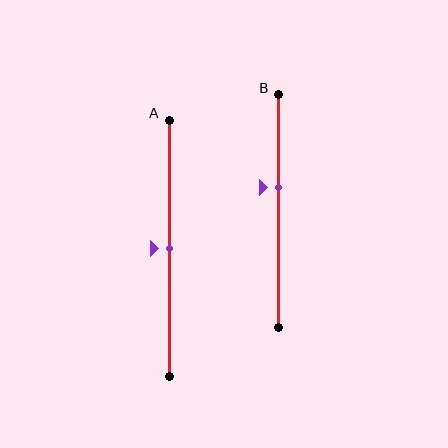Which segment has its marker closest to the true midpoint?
Segment A has its marker closest to the true midpoint.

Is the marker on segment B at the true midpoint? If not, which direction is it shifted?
No, the marker on segment B is shifted upward by about 10% of the segment length.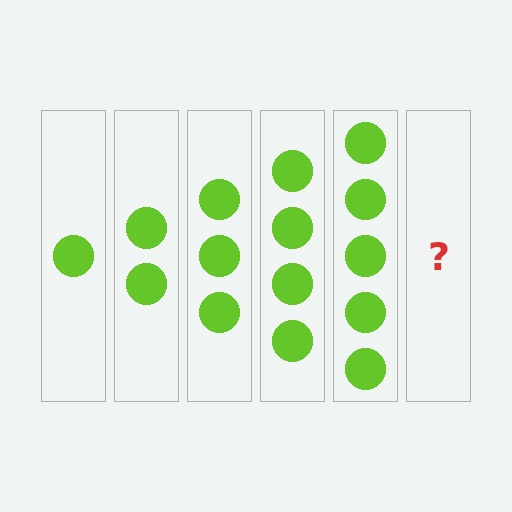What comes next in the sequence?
The next element should be 6 circles.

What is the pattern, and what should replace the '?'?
The pattern is that each step adds one more circle. The '?' should be 6 circles.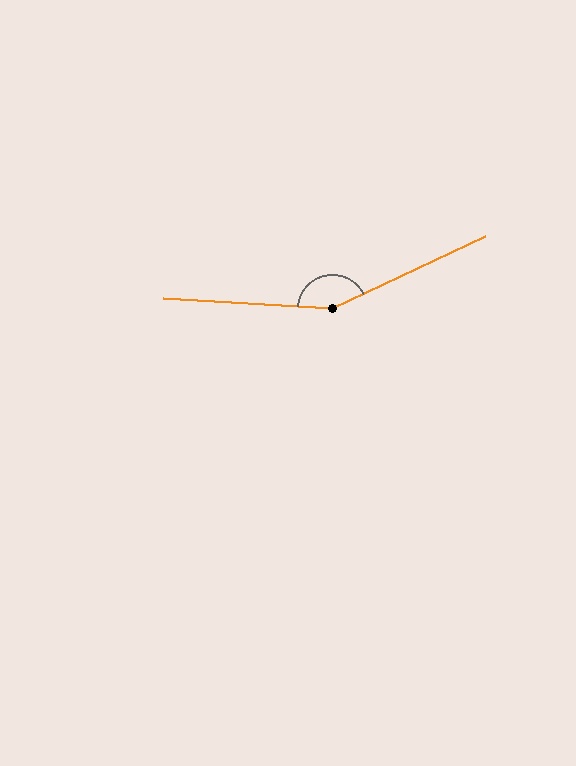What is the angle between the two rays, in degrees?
Approximately 151 degrees.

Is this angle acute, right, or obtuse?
It is obtuse.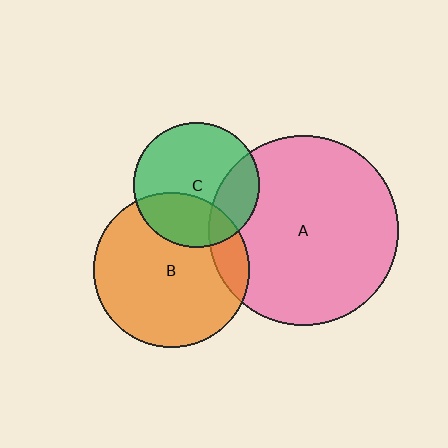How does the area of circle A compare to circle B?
Approximately 1.5 times.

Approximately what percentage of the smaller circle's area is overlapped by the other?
Approximately 25%.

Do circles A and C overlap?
Yes.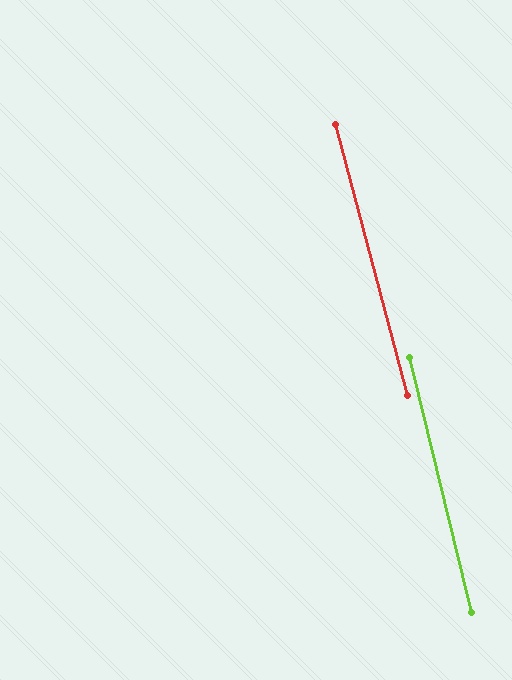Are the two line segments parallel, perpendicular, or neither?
Parallel — their directions differ by only 1.2°.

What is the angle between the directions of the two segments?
Approximately 1 degree.